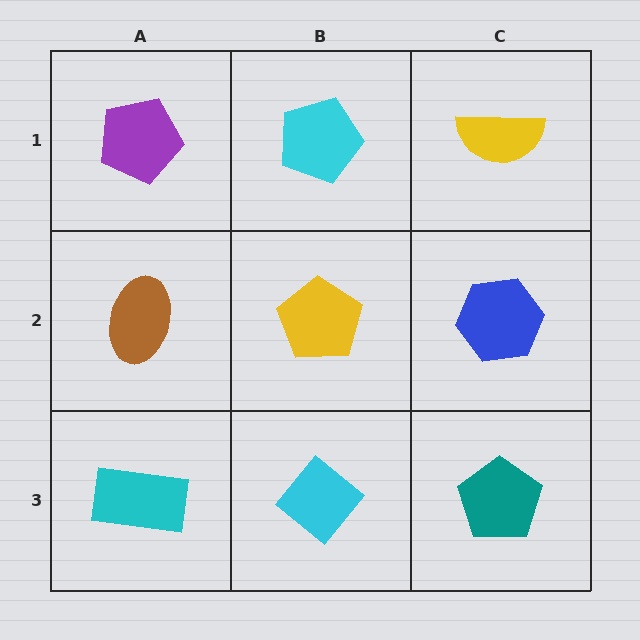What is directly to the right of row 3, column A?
A cyan diamond.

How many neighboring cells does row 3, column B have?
3.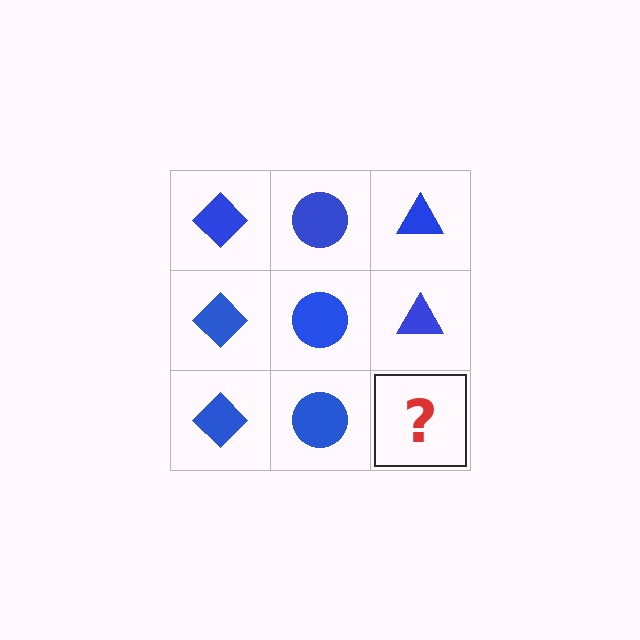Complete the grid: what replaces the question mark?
The question mark should be replaced with a blue triangle.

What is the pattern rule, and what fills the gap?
The rule is that each column has a consistent shape. The gap should be filled with a blue triangle.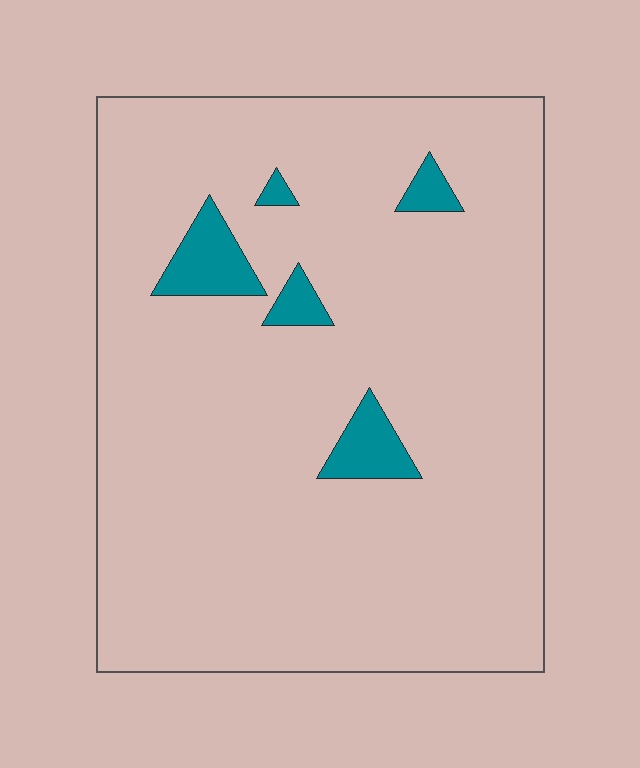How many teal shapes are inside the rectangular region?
5.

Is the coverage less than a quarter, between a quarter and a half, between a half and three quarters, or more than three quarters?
Less than a quarter.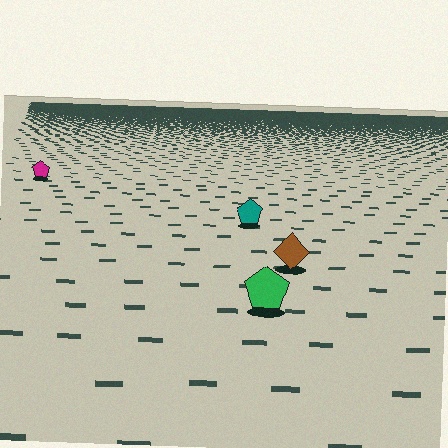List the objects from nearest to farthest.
From nearest to farthest: the green pentagon, the brown diamond, the teal pentagon, the magenta pentagon.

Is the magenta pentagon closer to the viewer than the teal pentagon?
No. The teal pentagon is closer — you can tell from the texture gradient: the ground texture is coarser near it.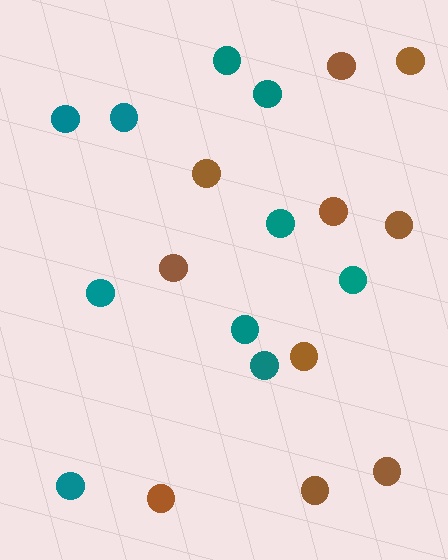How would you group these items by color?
There are 2 groups: one group of brown circles (10) and one group of teal circles (10).